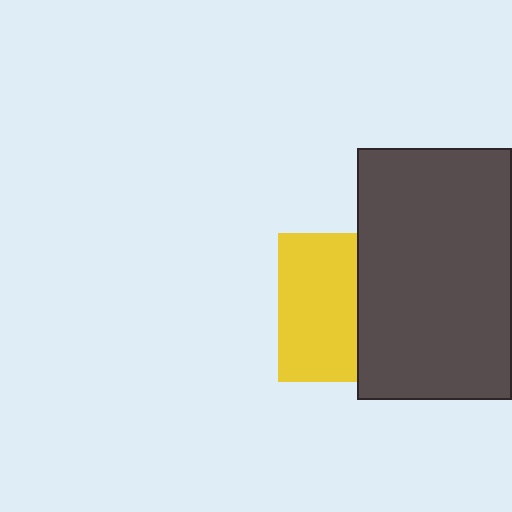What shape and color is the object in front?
The object in front is a dark gray rectangle.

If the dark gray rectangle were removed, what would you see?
You would see the complete yellow square.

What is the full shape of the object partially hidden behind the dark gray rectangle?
The partially hidden object is a yellow square.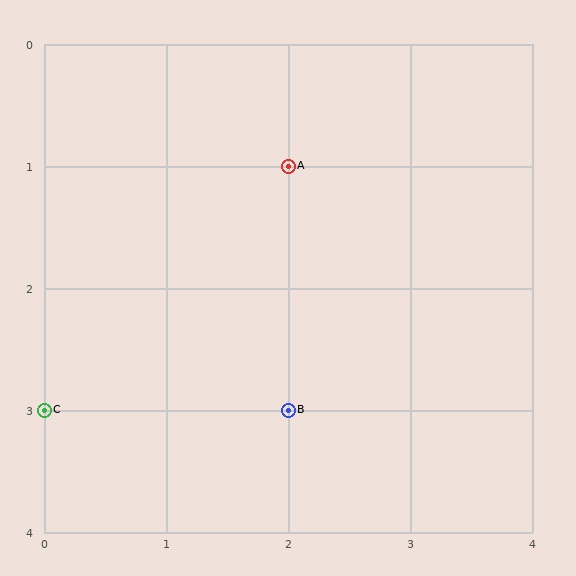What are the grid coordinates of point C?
Point C is at grid coordinates (0, 3).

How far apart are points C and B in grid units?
Points C and B are 2 columns apart.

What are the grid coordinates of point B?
Point B is at grid coordinates (2, 3).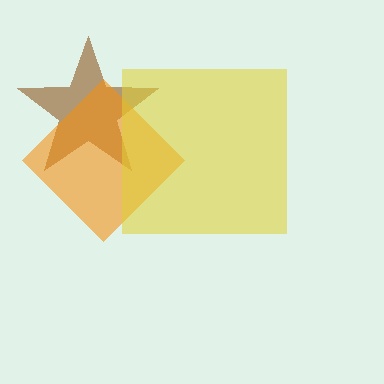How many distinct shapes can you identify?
There are 3 distinct shapes: a brown star, an orange diamond, a yellow square.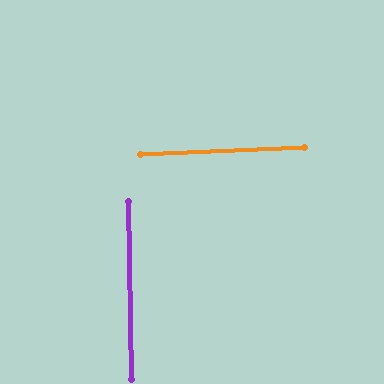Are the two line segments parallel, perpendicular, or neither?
Perpendicular — they meet at approximately 88°.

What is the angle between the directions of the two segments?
Approximately 88 degrees.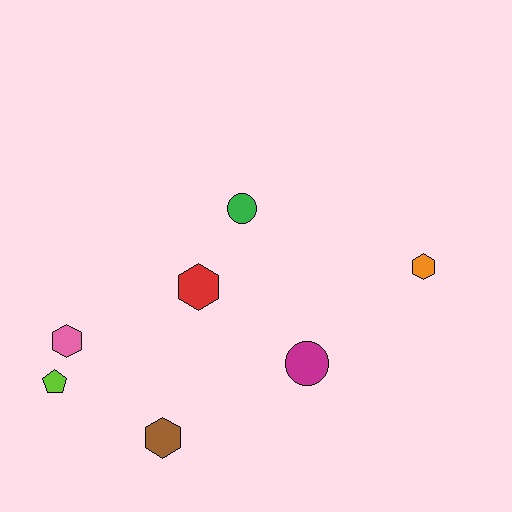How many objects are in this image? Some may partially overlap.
There are 7 objects.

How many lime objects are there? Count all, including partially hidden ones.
There is 1 lime object.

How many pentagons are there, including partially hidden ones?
There is 1 pentagon.